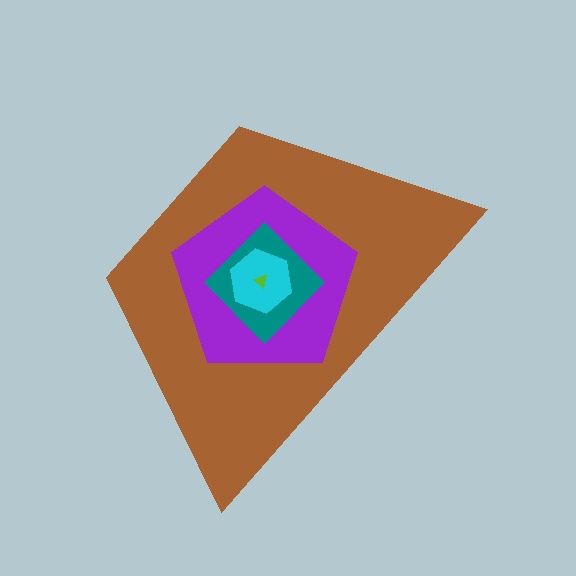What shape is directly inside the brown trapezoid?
The purple pentagon.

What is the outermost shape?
The brown trapezoid.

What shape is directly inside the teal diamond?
The cyan hexagon.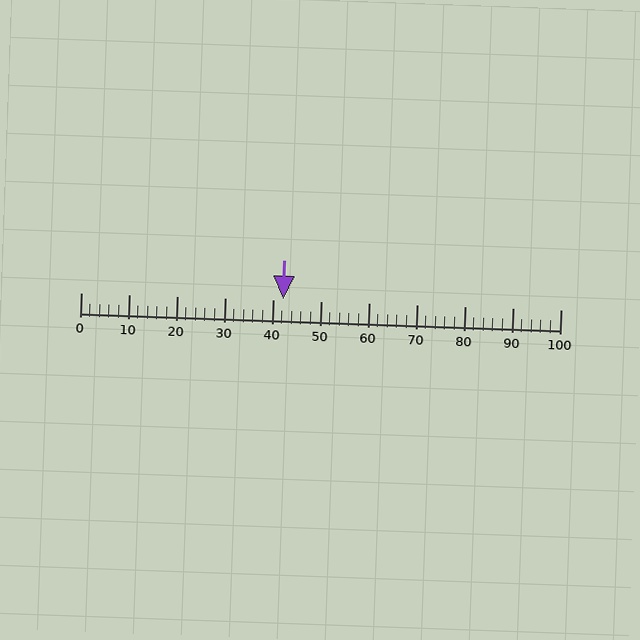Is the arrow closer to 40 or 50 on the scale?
The arrow is closer to 40.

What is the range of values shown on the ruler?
The ruler shows values from 0 to 100.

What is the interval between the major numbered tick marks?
The major tick marks are spaced 10 units apart.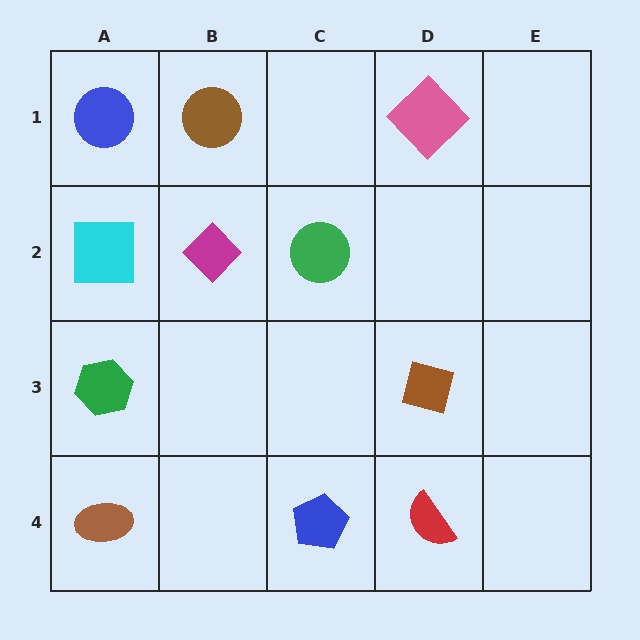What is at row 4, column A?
A brown ellipse.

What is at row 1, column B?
A brown circle.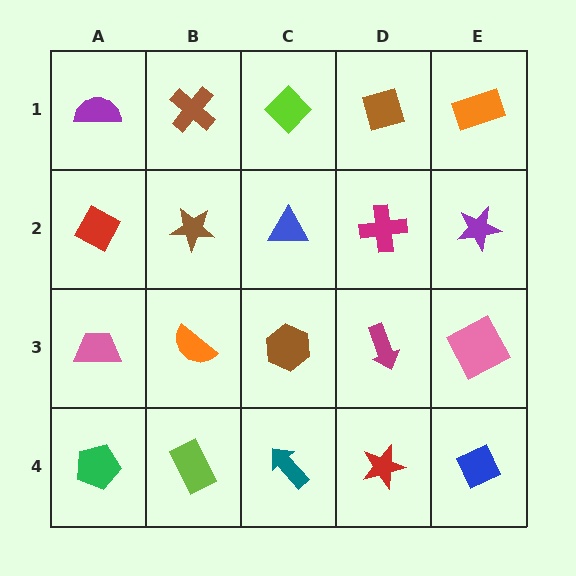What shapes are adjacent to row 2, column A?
A purple semicircle (row 1, column A), a pink trapezoid (row 3, column A), a brown star (row 2, column B).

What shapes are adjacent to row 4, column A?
A pink trapezoid (row 3, column A), a lime rectangle (row 4, column B).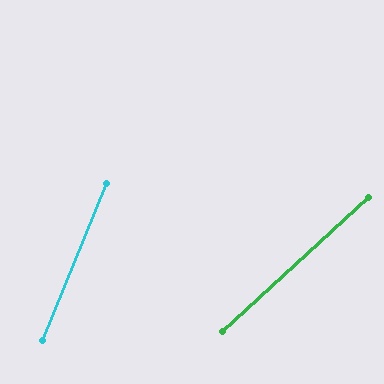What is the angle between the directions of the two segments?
Approximately 25 degrees.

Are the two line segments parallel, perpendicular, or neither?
Neither parallel nor perpendicular — they differ by about 25°.